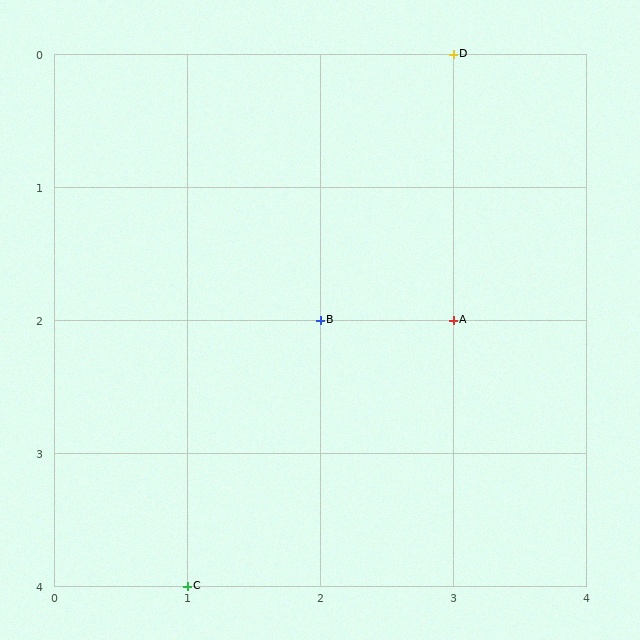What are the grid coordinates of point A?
Point A is at grid coordinates (3, 2).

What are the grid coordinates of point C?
Point C is at grid coordinates (1, 4).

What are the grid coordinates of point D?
Point D is at grid coordinates (3, 0).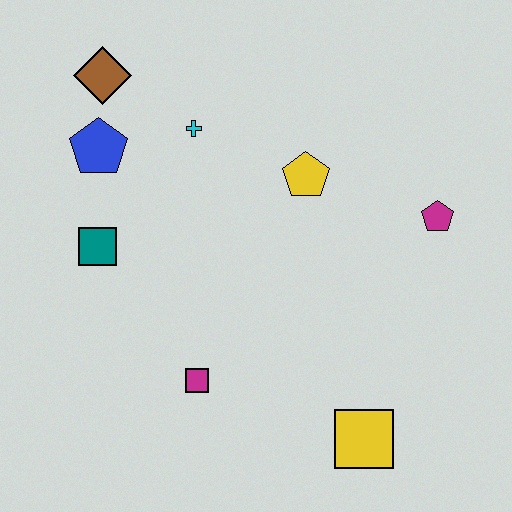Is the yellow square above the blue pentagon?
No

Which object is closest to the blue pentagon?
The brown diamond is closest to the blue pentagon.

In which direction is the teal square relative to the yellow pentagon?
The teal square is to the left of the yellow pentagon.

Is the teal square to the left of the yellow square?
Yes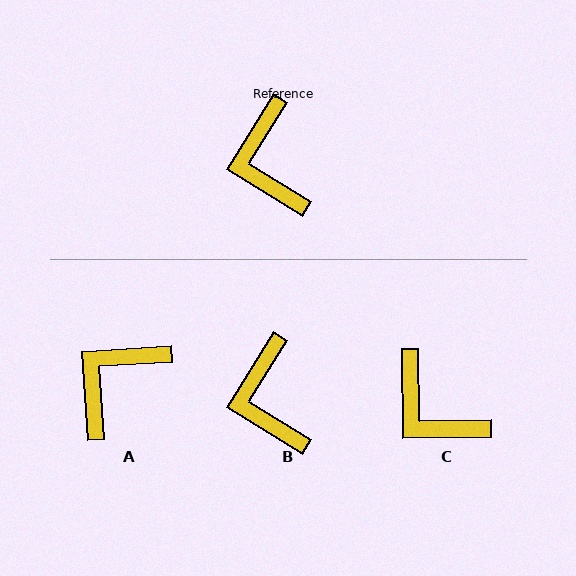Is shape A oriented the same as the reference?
No, it is off by about 55 degrees.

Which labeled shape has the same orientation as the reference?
B.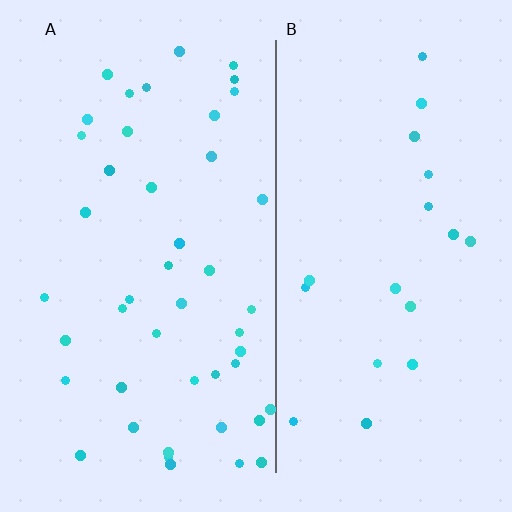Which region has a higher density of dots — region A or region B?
A (the left).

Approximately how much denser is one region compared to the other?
Approximately 2.4× — region A over region B.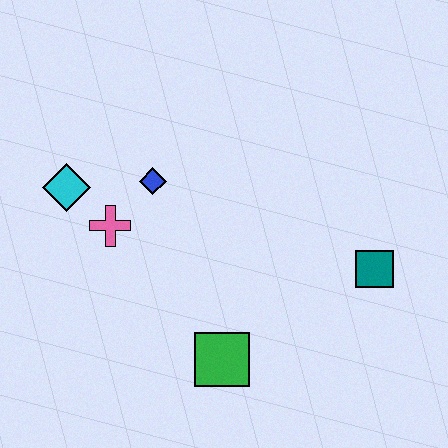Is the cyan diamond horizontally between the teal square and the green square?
No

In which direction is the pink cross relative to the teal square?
The pink cross is to the left of the teal square.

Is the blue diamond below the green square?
No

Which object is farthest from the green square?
The cyan diamond is farthest from the green square.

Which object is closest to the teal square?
The green square is closest to the teal square.